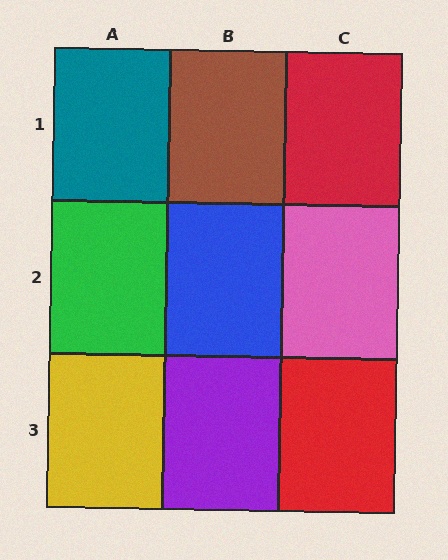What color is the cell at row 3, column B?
Purple.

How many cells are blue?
1 cell is blue.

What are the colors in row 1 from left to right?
Teal, brown, red.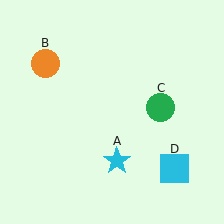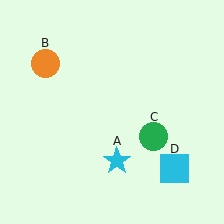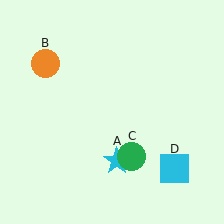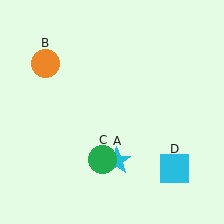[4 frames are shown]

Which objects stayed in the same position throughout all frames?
Cyan star (object A) and orange circle (object B) and cyan square (object D) remained stationary.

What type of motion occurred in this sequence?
The green circle (object C) rotated clockwise around the center of the scene.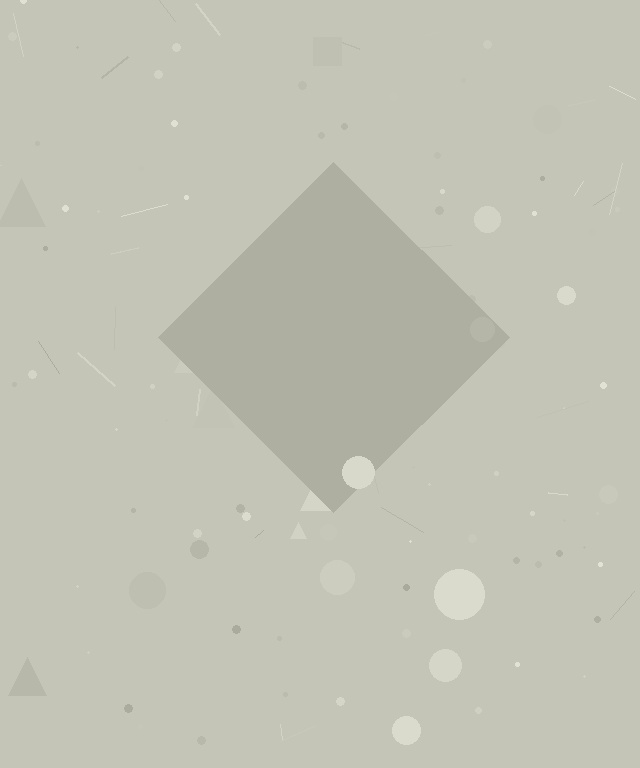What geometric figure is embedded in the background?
A diamond is embedded in the background.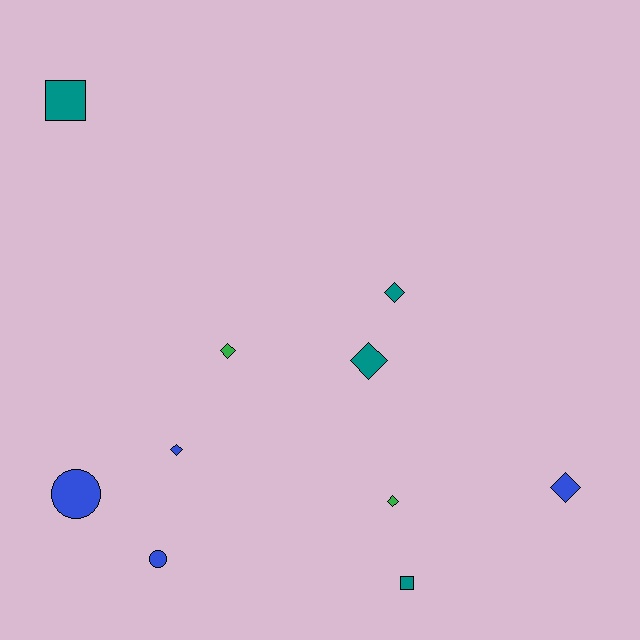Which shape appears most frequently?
Diamond, with 6 objects.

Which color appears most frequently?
Blue, with 4 objects.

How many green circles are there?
There are no green circles.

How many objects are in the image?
There are 10 objects.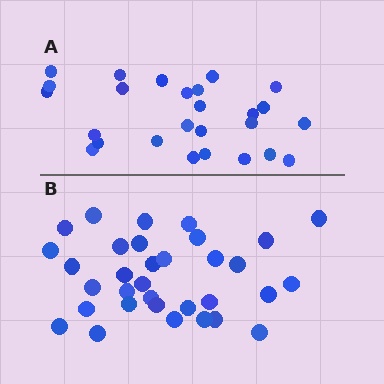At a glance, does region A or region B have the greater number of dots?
Region B (the bottom region) has more dots.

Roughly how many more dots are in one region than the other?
Region B has roughly 8 or so more dots than region A.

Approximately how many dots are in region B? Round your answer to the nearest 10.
About 30 dots. (The exact count is 33, which rounds to 30.)